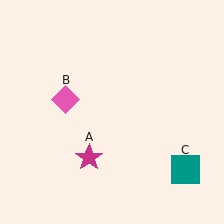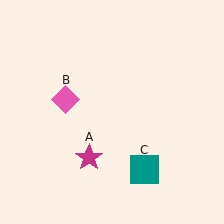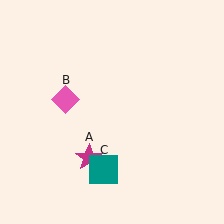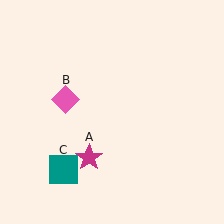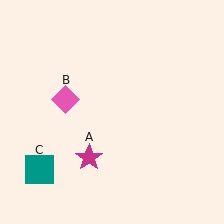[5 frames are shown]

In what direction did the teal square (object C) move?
The teal square (object C) moved left.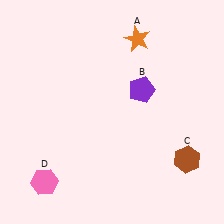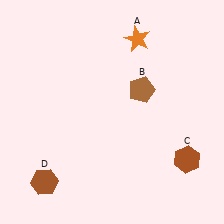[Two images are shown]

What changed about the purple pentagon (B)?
In Image 1, B is purple. In Image 2, it changed to brown.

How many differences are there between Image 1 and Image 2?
There are 2 differences between the two images.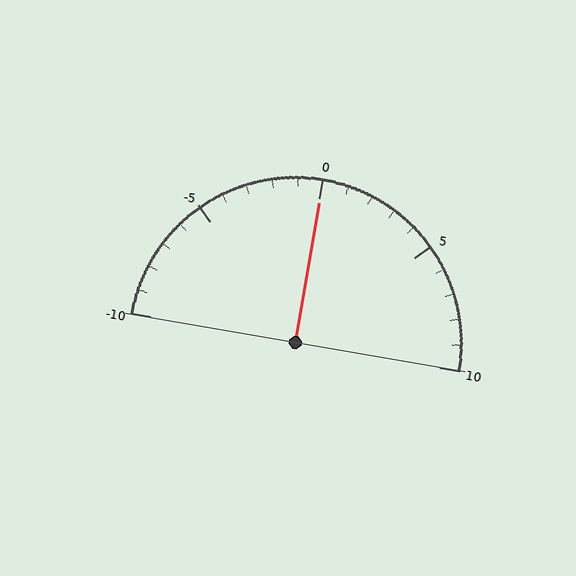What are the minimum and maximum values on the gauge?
The gauge ranges from -10 to 10.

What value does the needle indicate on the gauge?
The needle indicates approximately 0.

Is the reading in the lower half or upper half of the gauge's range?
The reading is in the upper half of the range (-10 to 10).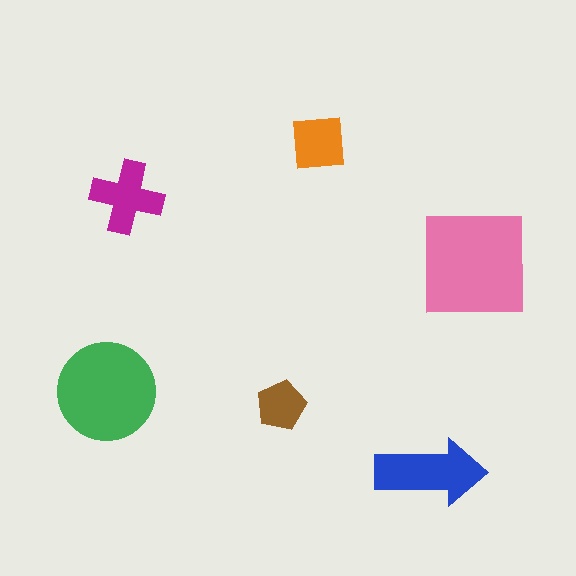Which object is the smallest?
The brown pentagon.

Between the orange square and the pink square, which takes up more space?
The pink square.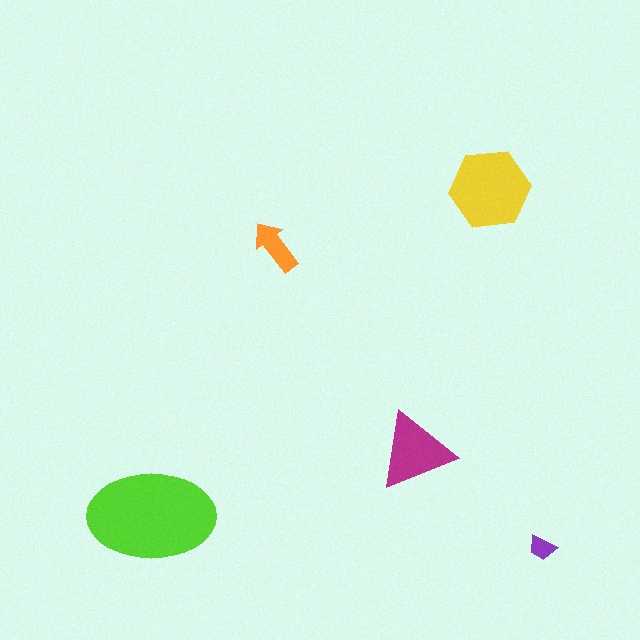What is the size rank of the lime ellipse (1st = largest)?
1st.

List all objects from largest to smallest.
The lime ellipse, the yellow hexagon, the magenta triangle, the orange arrow, the purple trapezoid.